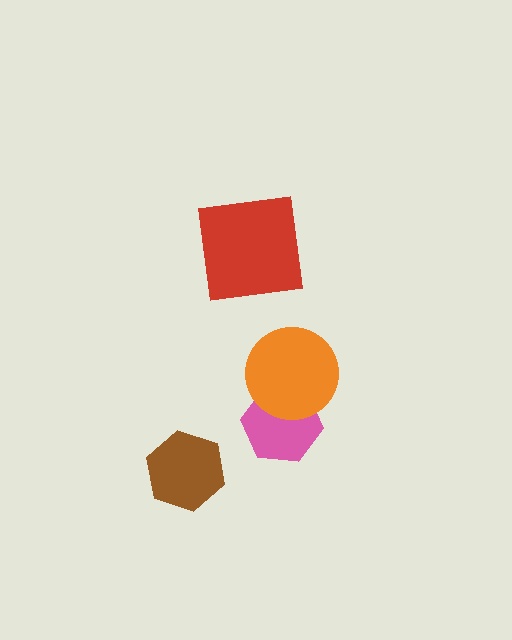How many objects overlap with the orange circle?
1 object overlaps with the orange circle.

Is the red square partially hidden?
No, no other shape covers it.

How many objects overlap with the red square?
0 objects overlap with the red square.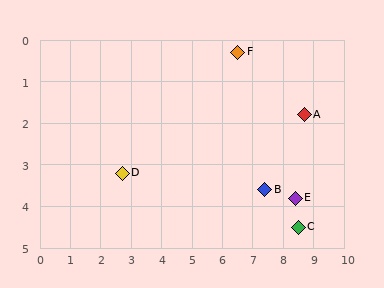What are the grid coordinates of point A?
Point A is at approximately (8.7, 1.8).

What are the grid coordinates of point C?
Point C is at approximately (8.5, 4.5).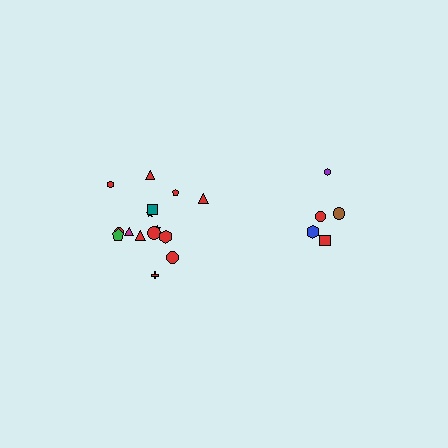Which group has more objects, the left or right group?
The left group.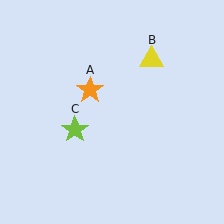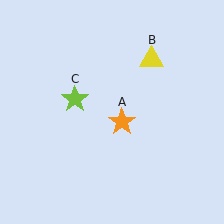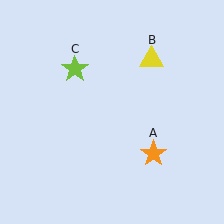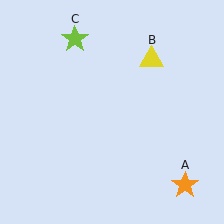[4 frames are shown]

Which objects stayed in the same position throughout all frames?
Yellow triangle (object B) remained stationary.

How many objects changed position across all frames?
2 objects changed position: orange star (object A), lime star (object C).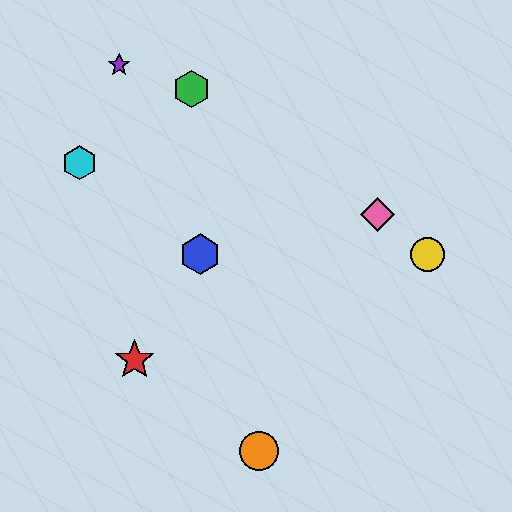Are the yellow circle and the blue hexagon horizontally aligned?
Yes, both are at y≈254.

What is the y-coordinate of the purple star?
The purple star is at y≈65.